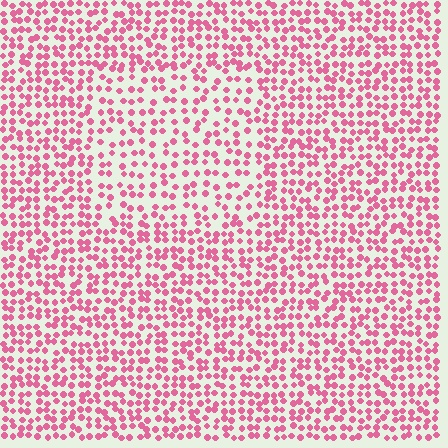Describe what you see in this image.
The image contains small pink elements arranged at two different densities. A rectangle-shaped region is visible where the elements are less densely packed than the surrounding area.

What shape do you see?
I see a rectangle.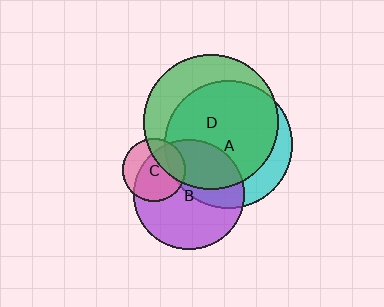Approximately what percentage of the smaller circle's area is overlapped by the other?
Approximately 70%.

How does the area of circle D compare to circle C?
Approximately 4.6 times.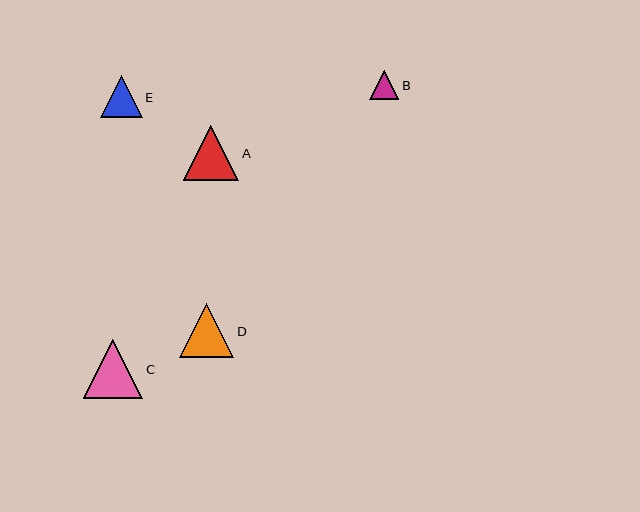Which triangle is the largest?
Triangle C is the largest with a size of approximately 59 pixels.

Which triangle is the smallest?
Triangle B is the smallest with a size of approximately 29 pixels.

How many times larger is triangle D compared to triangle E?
Triangle D is approximately 1.3 times the size of triangle E.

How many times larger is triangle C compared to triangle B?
Triangle C is approximately 2.0 times the size of triangle B.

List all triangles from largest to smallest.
From largest to smallest: C, A, D, E, B.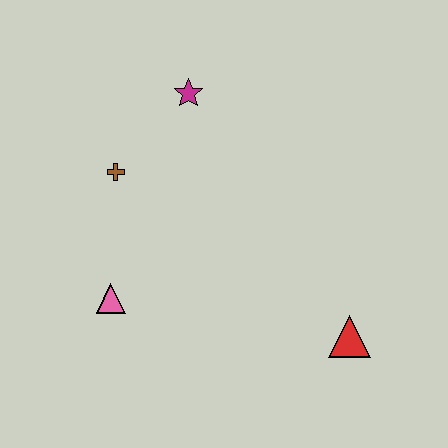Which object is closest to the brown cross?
The magenta star is closest to the brown cross.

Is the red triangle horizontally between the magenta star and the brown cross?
No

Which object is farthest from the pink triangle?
The red triangle is farthest from the pink triangle.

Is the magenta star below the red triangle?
No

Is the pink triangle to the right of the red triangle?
No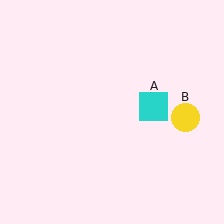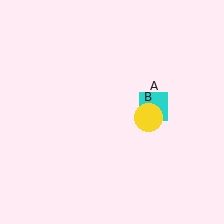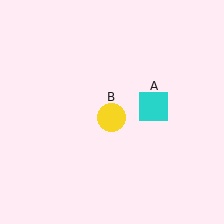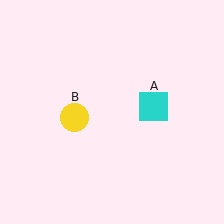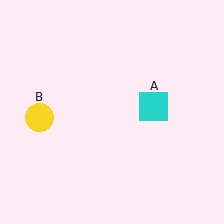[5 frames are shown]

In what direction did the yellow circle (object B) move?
The yellow circle (object B) moved left.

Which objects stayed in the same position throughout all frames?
Cyan square (object A) remained stationary.